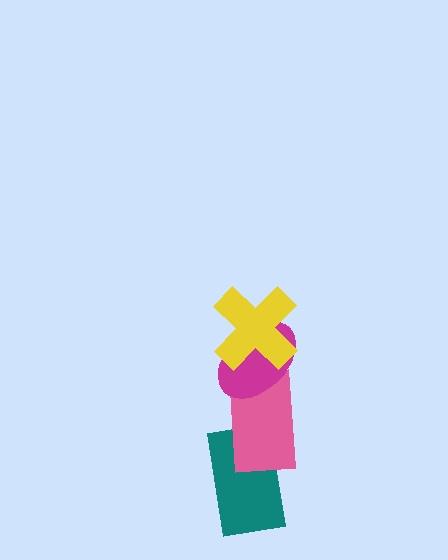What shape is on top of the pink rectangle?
The magenta ellipse is on top of the pink rectangle.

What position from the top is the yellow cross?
The yellow cross is 1st from the top.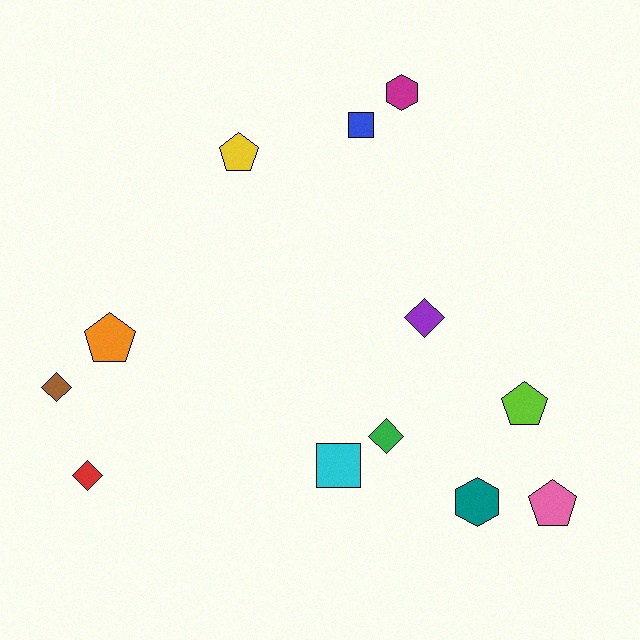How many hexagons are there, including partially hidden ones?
There are 2 hexagons.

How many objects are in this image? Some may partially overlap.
There are 12 objects.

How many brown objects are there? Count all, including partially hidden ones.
There is 1 brown object.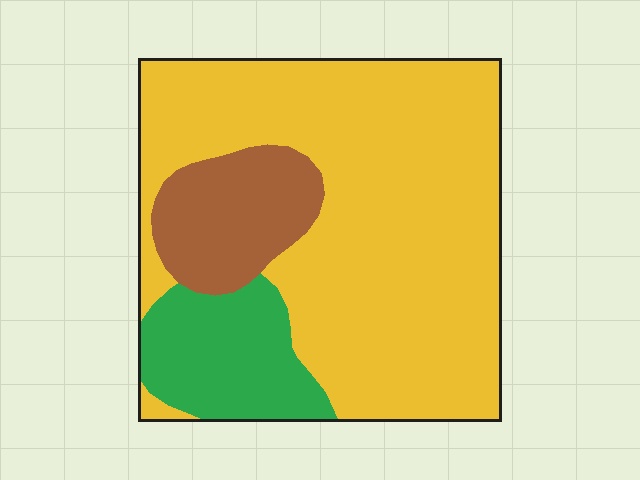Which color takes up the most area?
Yellow, at roughly 70%.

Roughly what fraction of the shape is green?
Green takes up less than a quarter of the shape.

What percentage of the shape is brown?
Brown covers about 15% of the shape.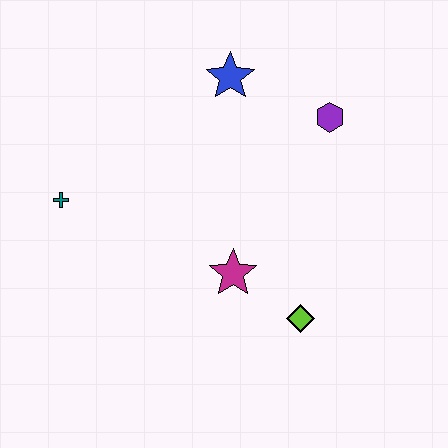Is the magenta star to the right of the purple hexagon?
No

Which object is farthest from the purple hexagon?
The teal cross is farthest from the purple hexagon.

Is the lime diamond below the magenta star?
Yes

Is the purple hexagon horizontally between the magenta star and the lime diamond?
No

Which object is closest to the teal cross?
The magenta star is closest to the teal cross.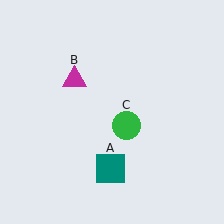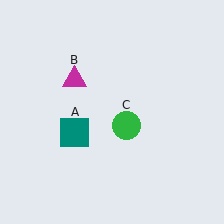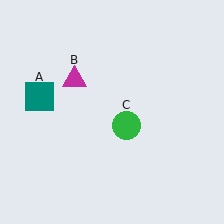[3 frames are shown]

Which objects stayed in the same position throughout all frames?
Magenta triangle (object B) and green circle (object C) remained stationary.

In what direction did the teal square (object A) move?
The teal square (object A) moved up and to the left.